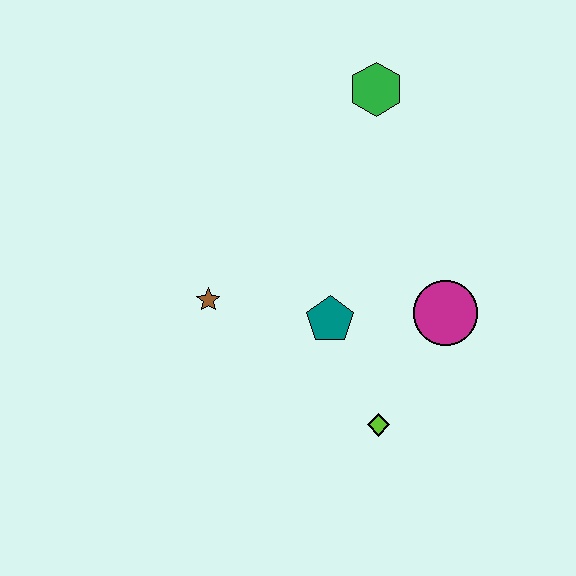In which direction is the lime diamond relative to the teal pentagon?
The lime diamond is below the teal pentagon.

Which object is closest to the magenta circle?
The teal pentagon is closest to the magenta circle.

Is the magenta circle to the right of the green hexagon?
Yes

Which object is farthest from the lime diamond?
The green hexagon is farthest from the lime diamond.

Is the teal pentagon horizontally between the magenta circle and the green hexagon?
No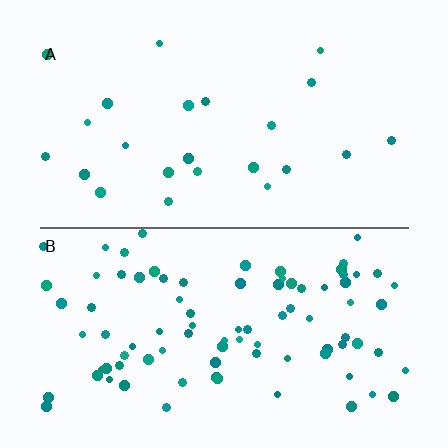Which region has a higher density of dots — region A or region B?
B (the bottom).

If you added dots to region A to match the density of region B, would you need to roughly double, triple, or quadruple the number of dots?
Approximately quadruple.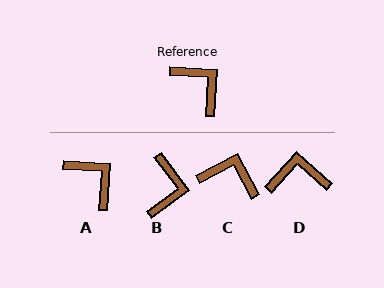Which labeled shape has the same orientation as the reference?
A.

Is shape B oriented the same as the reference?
No, it is off by about 49 degrees.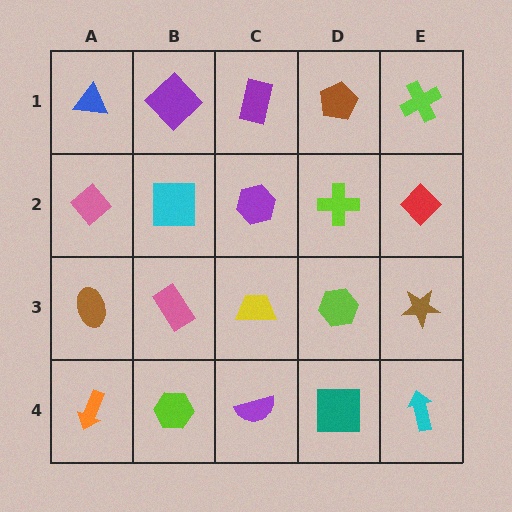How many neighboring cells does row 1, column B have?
3.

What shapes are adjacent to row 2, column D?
A brown pentagon (row 1, column D), a lime hexagon (row 3, column D), a purple hexagon (row 2, column C), a red diamond (row 2, column E).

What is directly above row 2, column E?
A lime cross.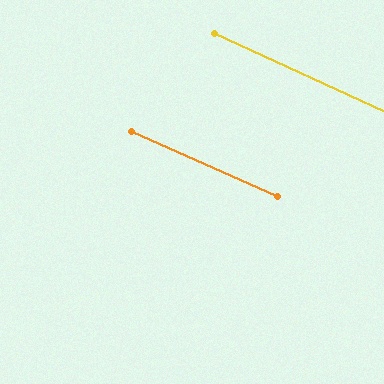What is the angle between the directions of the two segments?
Approximately 1 degree.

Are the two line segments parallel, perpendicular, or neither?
Parallel — their directions differ by only 0.8°.